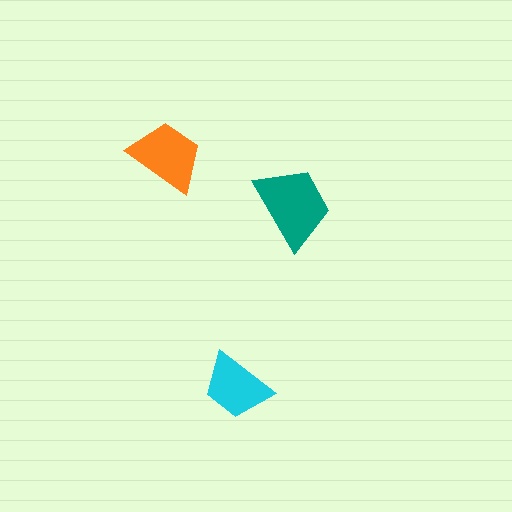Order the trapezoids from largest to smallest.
the teal one, the orange one, the cyan one.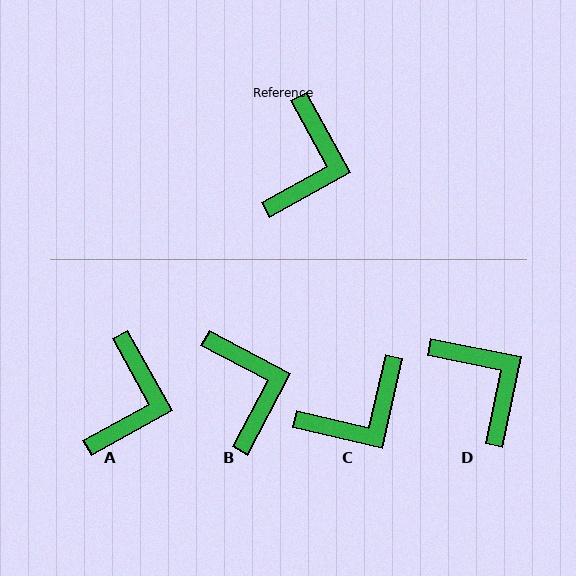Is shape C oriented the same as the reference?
No, it is off by about 42 degrees.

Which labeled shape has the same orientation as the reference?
A.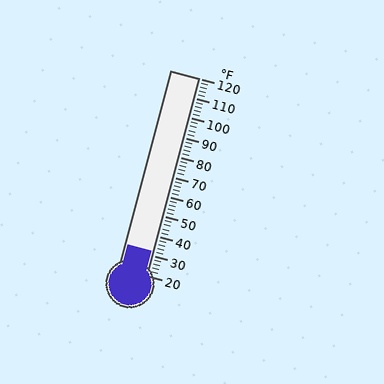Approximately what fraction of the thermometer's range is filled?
The thermometer is filled to approximately 10% of its range.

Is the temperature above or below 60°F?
The temperature is below 60°F.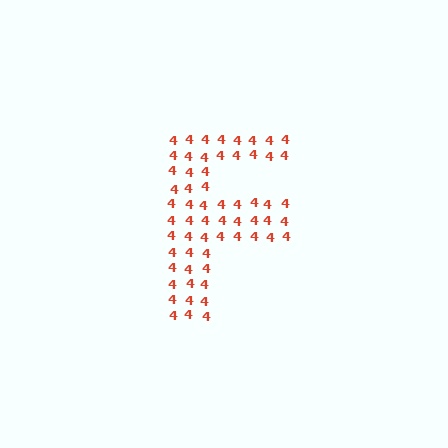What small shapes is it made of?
It is made of small digit 4's.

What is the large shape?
The large shape is the letter F.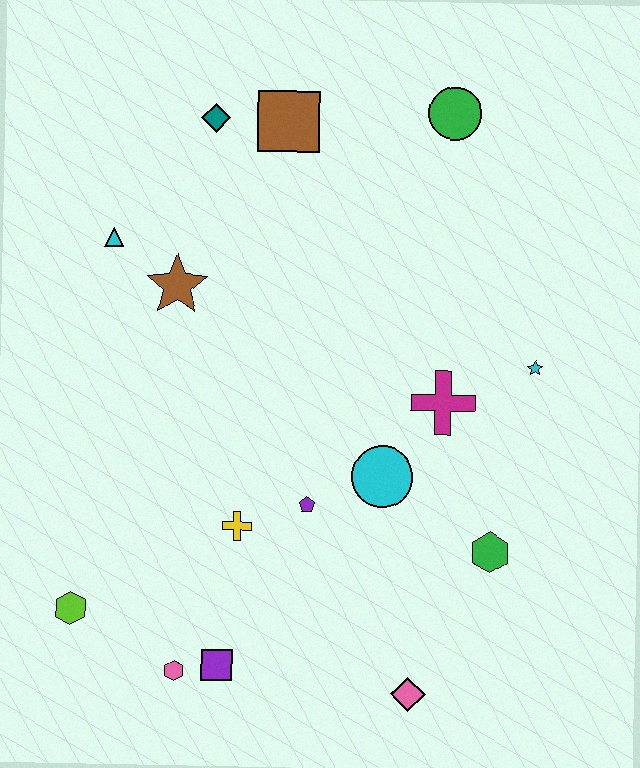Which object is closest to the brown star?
The cyan triangle is closest to the brown star.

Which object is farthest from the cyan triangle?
The pink diamond is farthest from the cyan triangle.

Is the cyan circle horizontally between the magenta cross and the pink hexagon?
Yes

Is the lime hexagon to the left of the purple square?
Yes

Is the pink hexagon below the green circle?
Yes